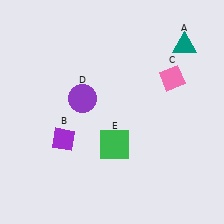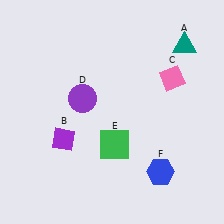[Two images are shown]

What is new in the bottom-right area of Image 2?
A blue hexagon (F) was added in the bottom-right area of Image 2.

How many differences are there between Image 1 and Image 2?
There is 1 difference between the two images.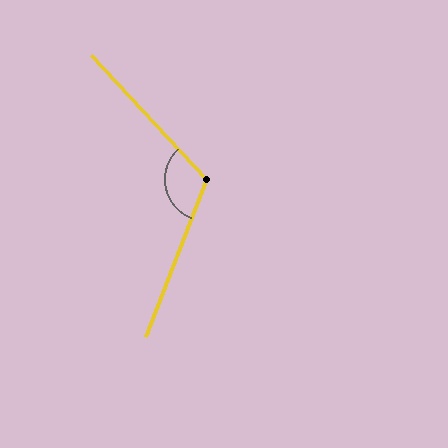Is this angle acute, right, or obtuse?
It is obtuse.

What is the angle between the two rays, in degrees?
Approximately 116 degrees.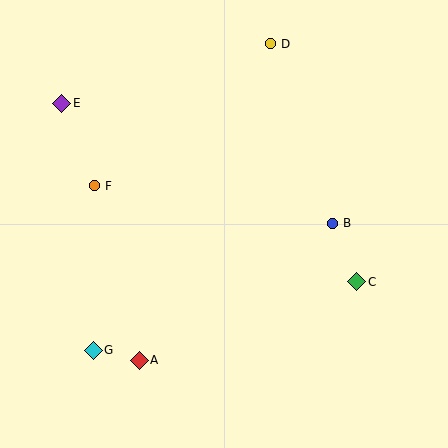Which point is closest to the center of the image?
Point B at (332, 223) is closest to the center.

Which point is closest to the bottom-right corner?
Point C is closest to the bottom-right corner.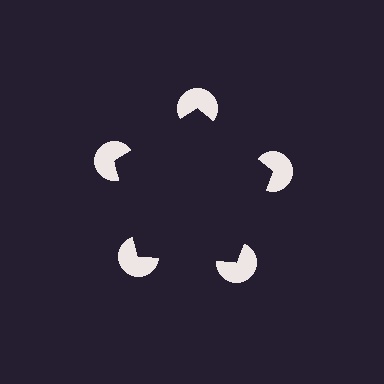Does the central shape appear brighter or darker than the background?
It typically appears slightly darker than the background, even though no actual brightness change is drawn.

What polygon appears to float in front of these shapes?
An illusory pentagon — its edges are inferred from the aligned wedge cuts in the pac-man discs, not physically drawn.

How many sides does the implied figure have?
5 sides.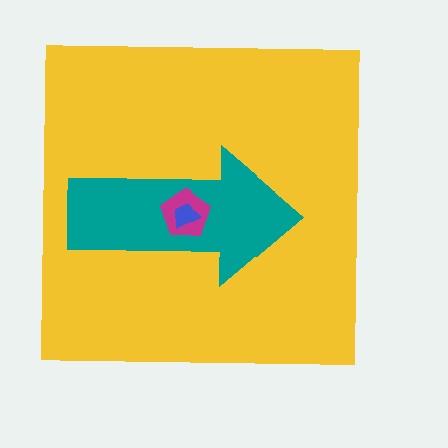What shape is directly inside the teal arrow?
The magenta pentagon.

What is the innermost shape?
The blue trapezoid.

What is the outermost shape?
The yellow square.